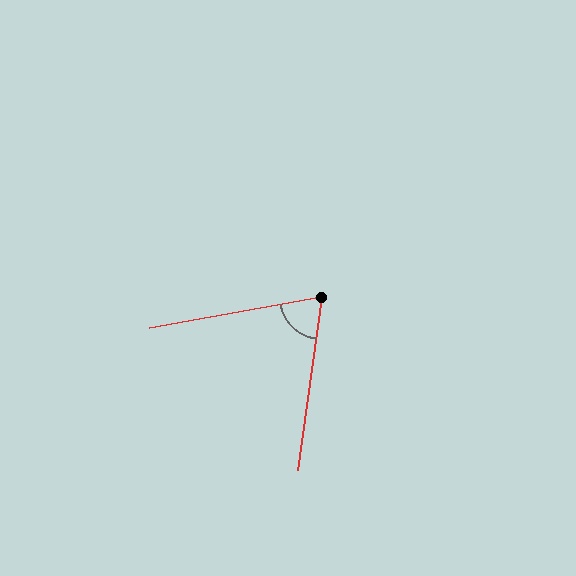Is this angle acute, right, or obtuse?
It is acute.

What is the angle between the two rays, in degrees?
Approximately 72 degrees.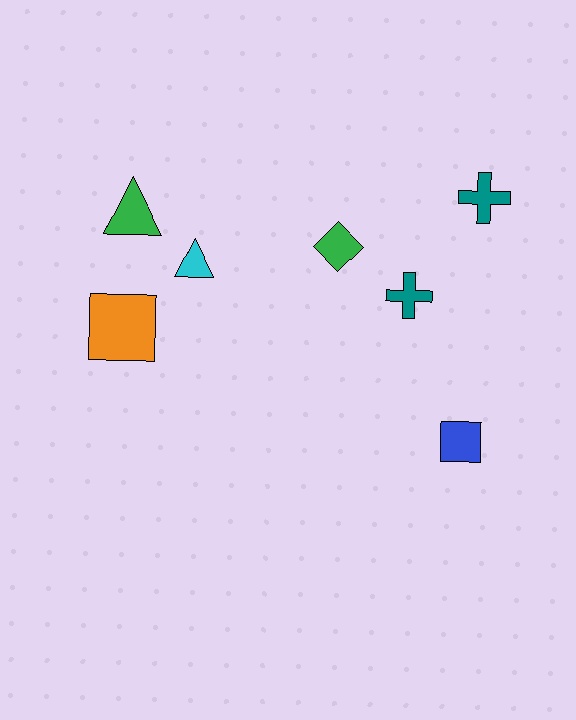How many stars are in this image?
There are no stars.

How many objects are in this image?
There are 7 objects.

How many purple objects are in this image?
There are no purple objects.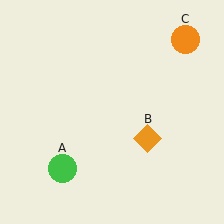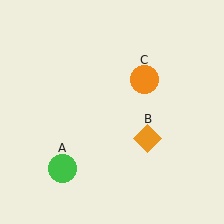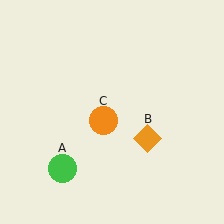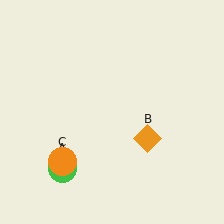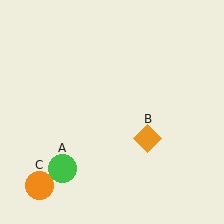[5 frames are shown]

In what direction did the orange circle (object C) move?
The orange circle (object C) moved down and to the left.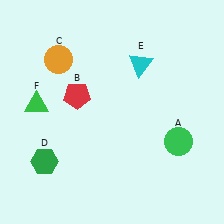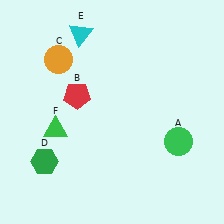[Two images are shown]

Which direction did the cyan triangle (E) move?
The cyan triangle (E) moved left.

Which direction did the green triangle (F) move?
The green triangle (F) moved down.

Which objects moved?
The objects that moved are: the cyan triangle (E), the green triangle (F).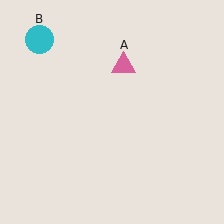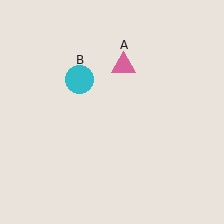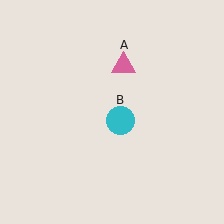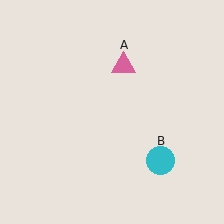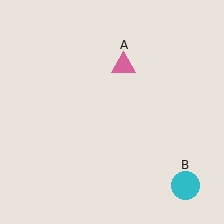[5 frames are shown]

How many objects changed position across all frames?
1 object changed position: cyan circle (object B).